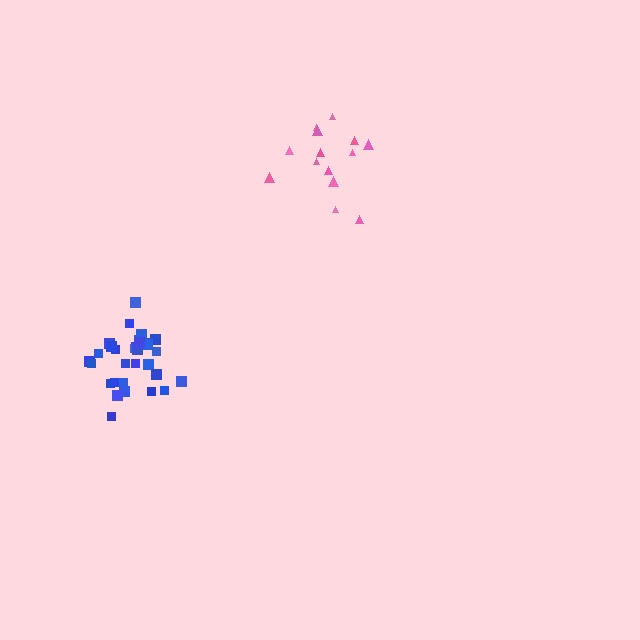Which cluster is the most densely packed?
Blue.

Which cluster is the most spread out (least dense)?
Pink.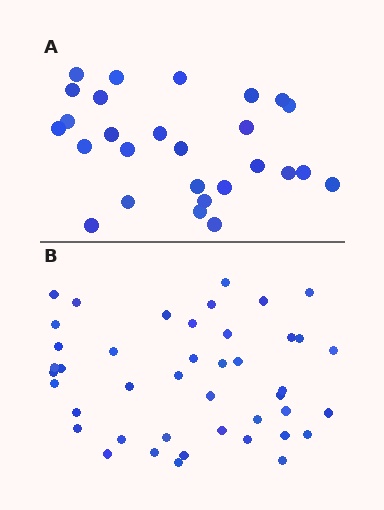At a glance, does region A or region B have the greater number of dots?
Region B (the bottom region) has more dots.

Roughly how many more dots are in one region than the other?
Region B has approximately 15 more dots than region A.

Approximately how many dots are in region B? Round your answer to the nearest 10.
About 40 dots. (The exact count is 43, which rounds to 40.)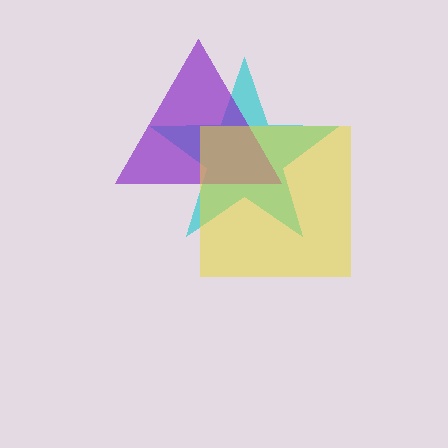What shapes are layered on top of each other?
The layered shapes are: a cyan star, a purple triangle, a yellow square.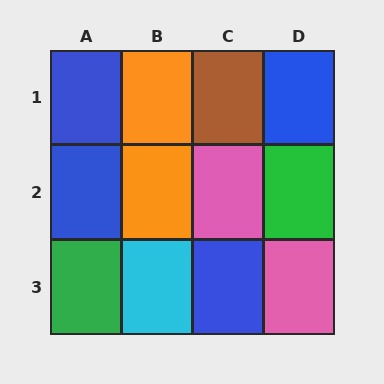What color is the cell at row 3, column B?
Cyan.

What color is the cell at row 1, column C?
Brown.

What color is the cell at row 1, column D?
Blue.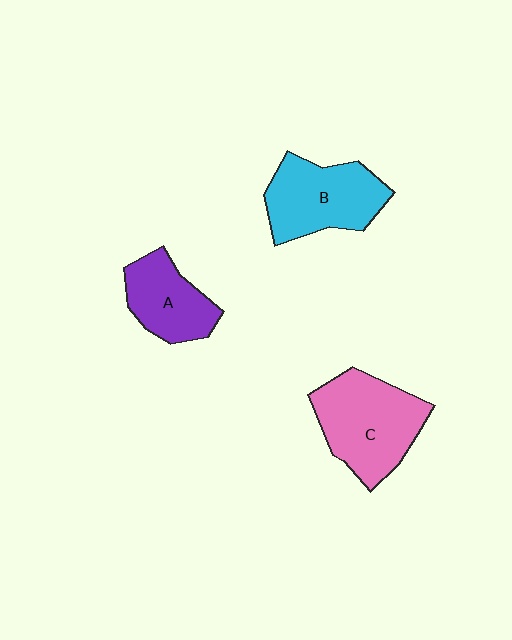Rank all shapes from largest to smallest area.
From largest to smallest: C (pink), B (cyan), A (purple).